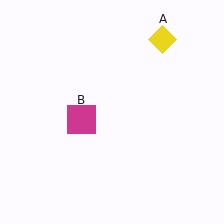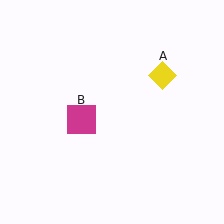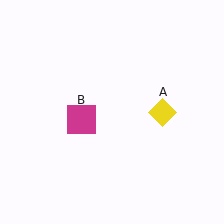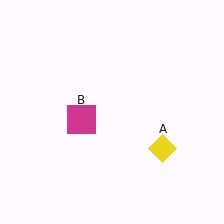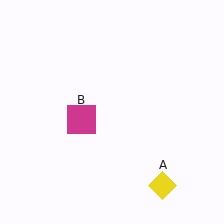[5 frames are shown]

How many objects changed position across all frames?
1 object changed position: yellow diamond (object A).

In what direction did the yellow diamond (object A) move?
The yellow diamond (object A) moved down.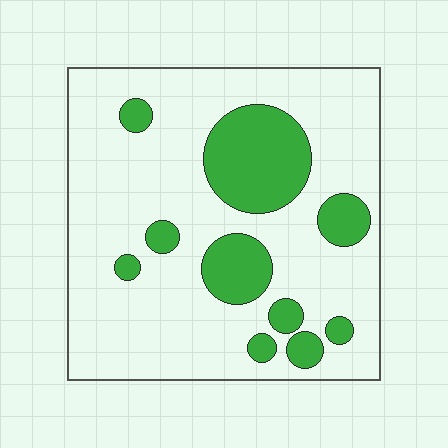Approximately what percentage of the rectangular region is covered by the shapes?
Approximately 20%.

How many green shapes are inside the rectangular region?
10.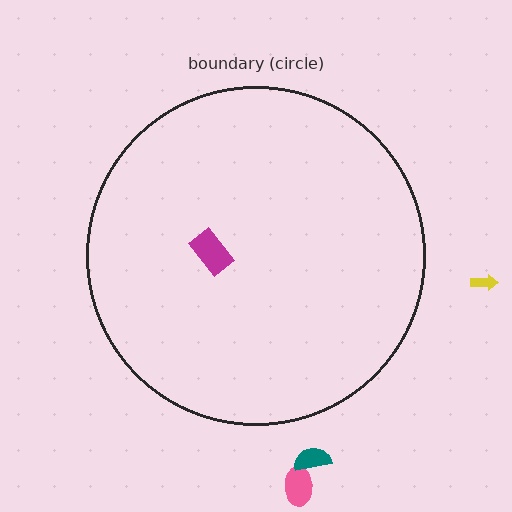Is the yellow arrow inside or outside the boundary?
Outside.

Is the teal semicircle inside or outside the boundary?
Outside.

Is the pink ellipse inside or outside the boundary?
Outside.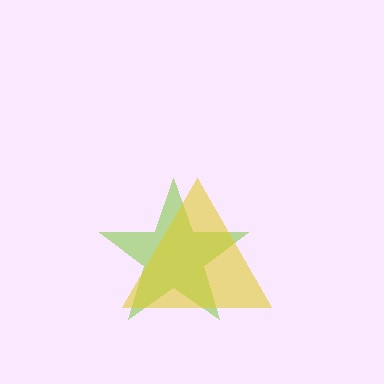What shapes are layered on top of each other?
The layered shapes are: a lime star, a yellow triangle.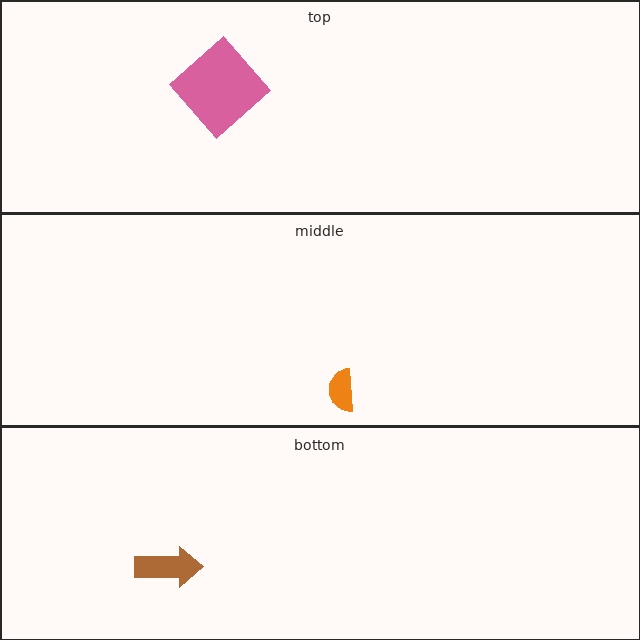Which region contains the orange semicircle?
The middle region.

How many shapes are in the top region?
1.